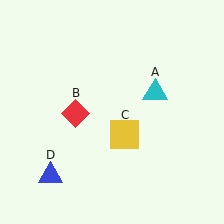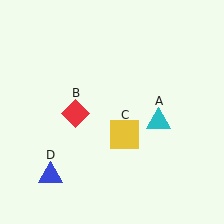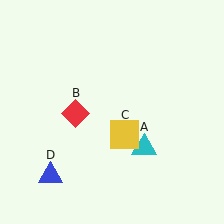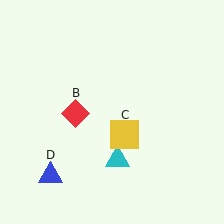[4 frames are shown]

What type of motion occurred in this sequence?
The cyan triangle (object A) rotated clockwise around the center of the scene.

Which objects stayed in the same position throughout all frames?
Red diamond (object B) and yellow square (object C) and blue triangle (object D) remained stationary.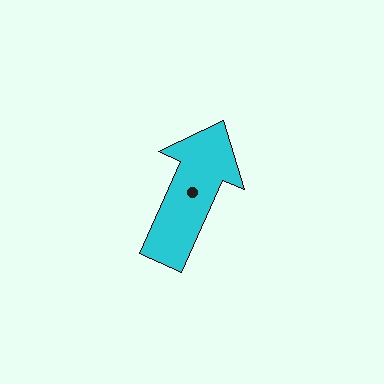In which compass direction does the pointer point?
Northeast.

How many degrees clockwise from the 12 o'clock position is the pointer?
Approximately 24 degrees.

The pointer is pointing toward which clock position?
Roughly 1 o'clock.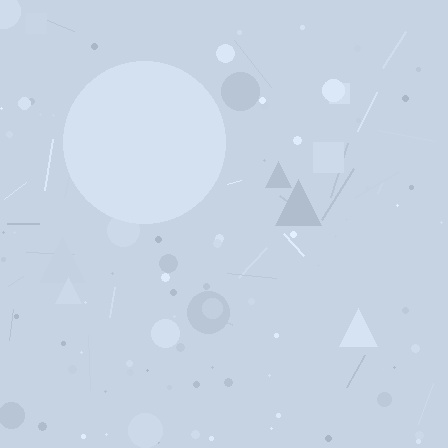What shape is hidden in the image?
A circle is hidden in the image.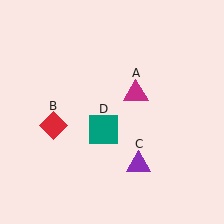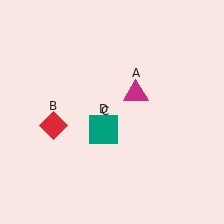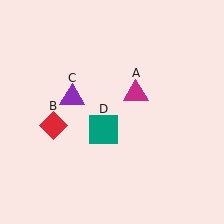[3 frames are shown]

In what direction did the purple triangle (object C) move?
The purple triangle (object C) moved up and to the left.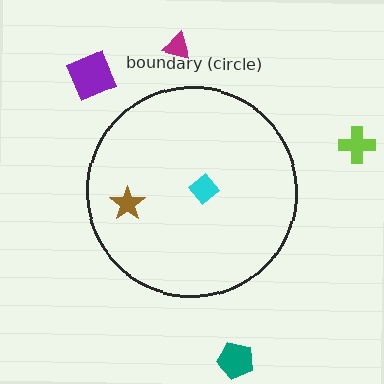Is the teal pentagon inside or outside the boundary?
Outside.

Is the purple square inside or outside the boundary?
Outside.